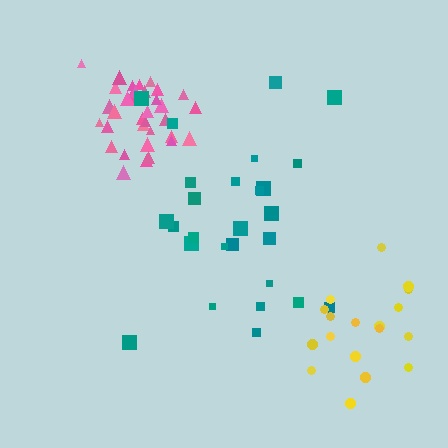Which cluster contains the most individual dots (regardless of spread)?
Pink (35).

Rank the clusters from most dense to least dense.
pink, yellow, teal.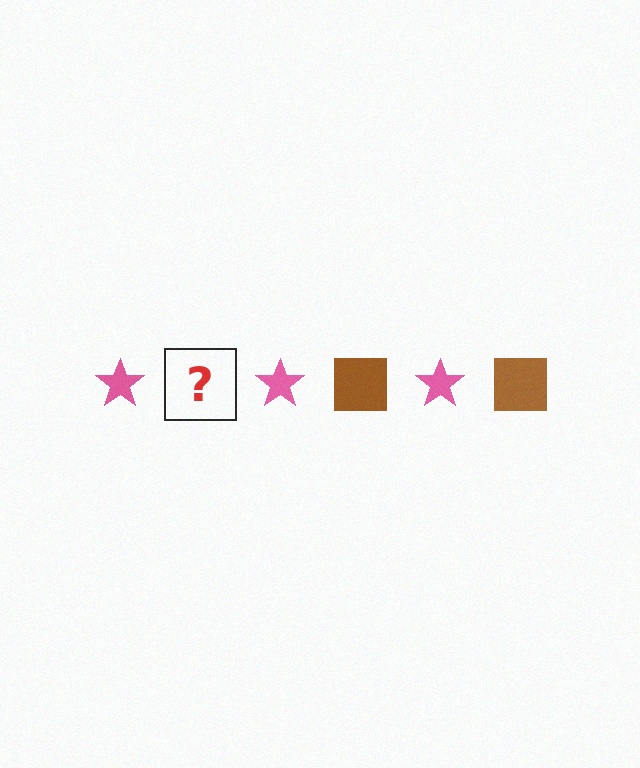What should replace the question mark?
The question mark should be replaced with a brown square.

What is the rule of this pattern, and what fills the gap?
The rule is that the pattern alternates between pink star and brown square. The gap should be filled with a brown square.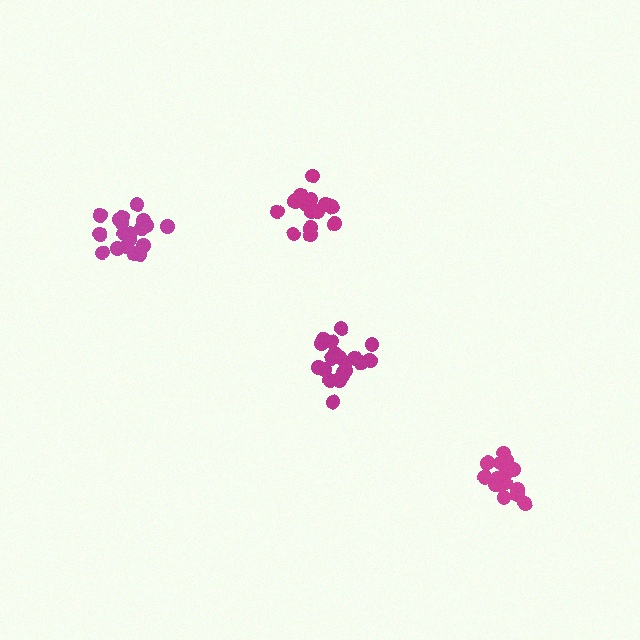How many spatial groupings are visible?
There are 4 spatial groupings.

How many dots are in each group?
Group 1: 19 dots, Group 2: 19 dots, Group 3: 17 dots, Group 4: 20 dots (75 total).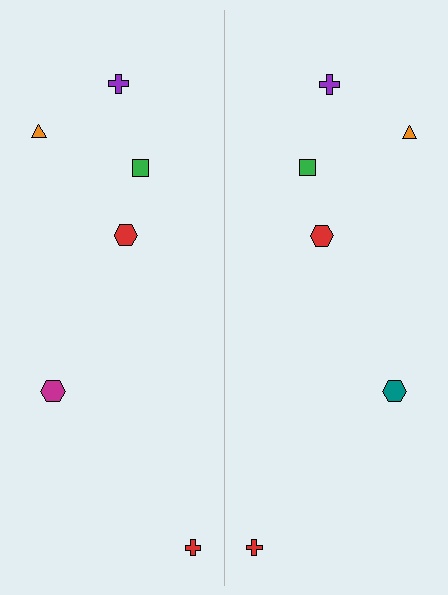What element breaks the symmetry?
The teal hexagon on the right side breaks the symmetry — its mirror counterpart is magenta.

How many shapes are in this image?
There are 12 shapes in this image.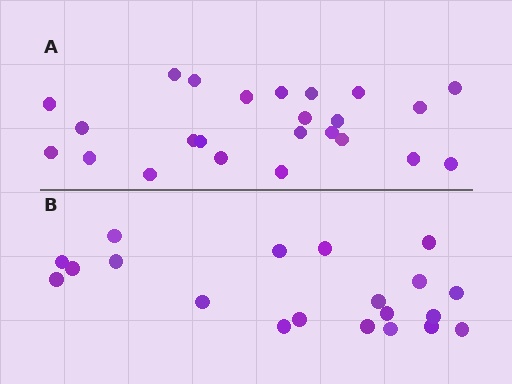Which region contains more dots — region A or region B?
Region A (the top region) has more dots.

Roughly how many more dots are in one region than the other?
Region A has about 4 more dots than region B.